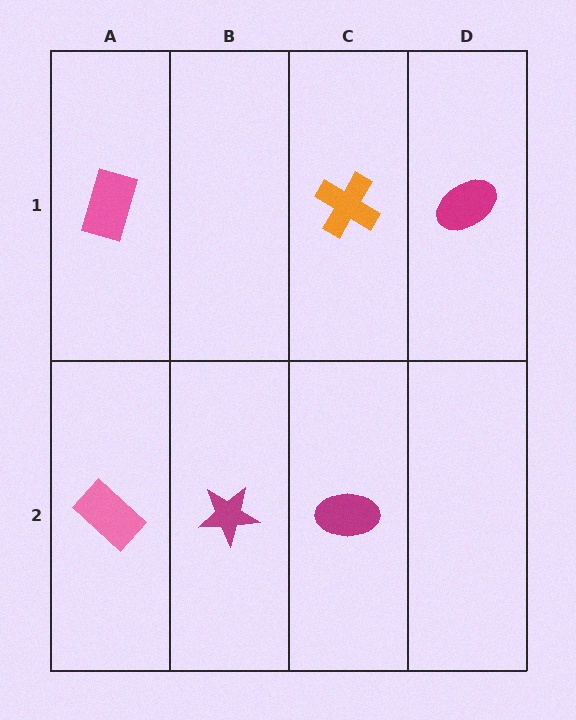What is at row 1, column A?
A pink rectangle.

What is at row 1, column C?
An orange cross.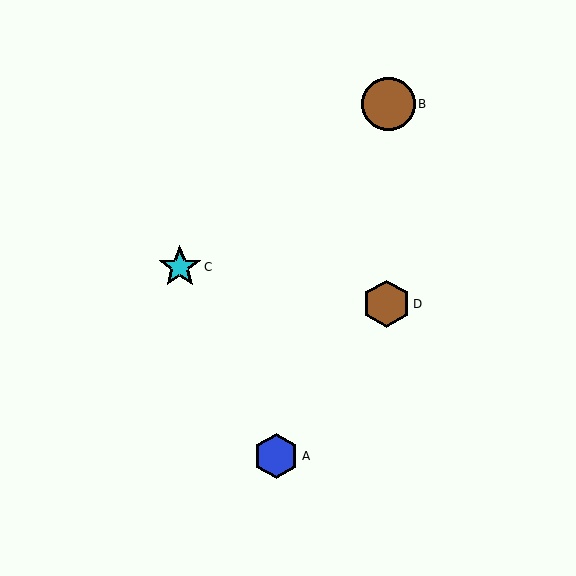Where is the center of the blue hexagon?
The center of the blue hexagon is at (276, 456).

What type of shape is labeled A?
Shape A is a blue hexagon.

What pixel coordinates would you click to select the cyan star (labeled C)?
Click at (180, 267) to select the cyan star C.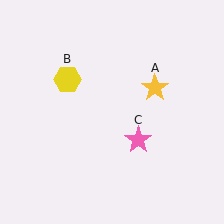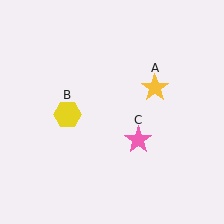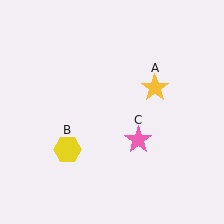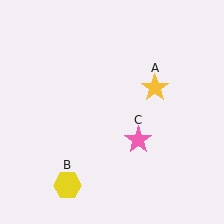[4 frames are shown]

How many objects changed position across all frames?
1 object changed position: yellow hexagon (object B).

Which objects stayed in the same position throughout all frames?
Yellow star (object A) and pink star (object C) remained stationary.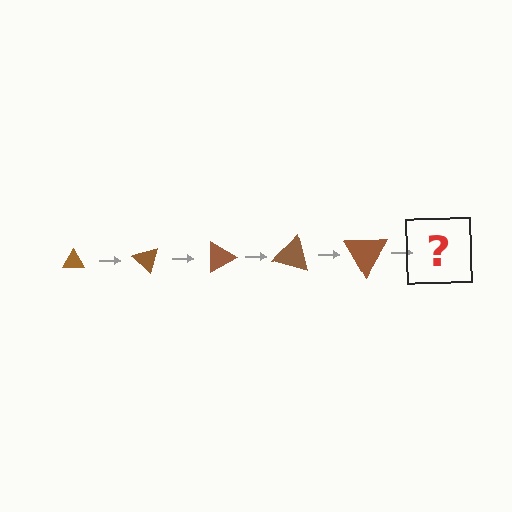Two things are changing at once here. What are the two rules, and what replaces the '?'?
The two rules are that the triangle grows larger each step and it rotates 45 degrees each step. The '?' should be a triangle, larger than the previous one and rotated 225 degrees from the start.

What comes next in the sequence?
The next element should be a triangle, larger than the previous one and rotated 225 degrees from the start.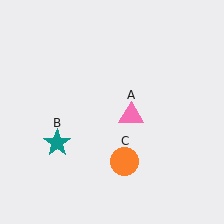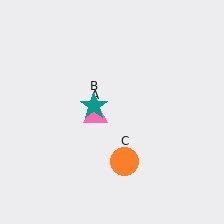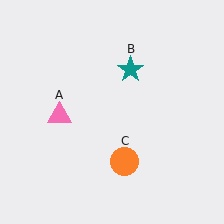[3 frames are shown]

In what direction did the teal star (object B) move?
The teal star (object B) moved up and to the right.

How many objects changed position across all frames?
2 objects changed position: pink triangle (object A), teal star (object B).